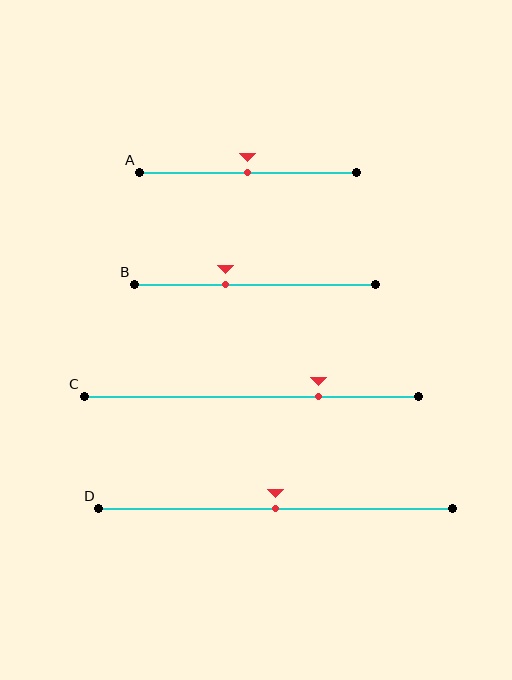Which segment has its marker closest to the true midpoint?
Segment A has its marker closest to the true midpoint.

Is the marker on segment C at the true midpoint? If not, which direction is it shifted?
No, the marker on segment C is shifted to the right by about 20% of the segment length.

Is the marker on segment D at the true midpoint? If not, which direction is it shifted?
Yes, the marker on segment D is at the true midpoint.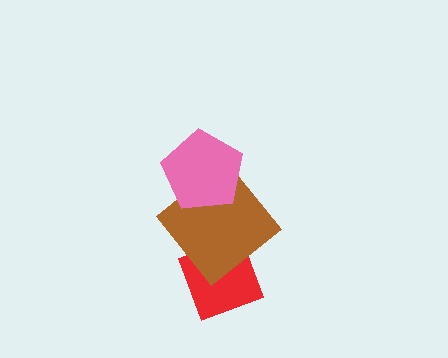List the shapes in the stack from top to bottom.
From top to bottom: the pink pentagon, the brown diamond, the red diamond.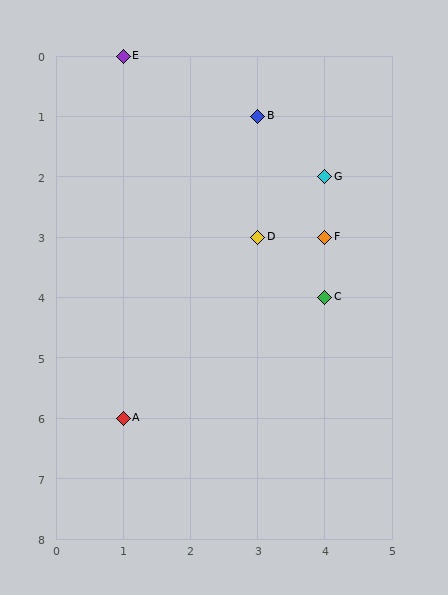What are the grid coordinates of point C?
Point C is at grid coordinates (4, 4).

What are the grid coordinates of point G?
Point G is at grid coordinates (4, 2).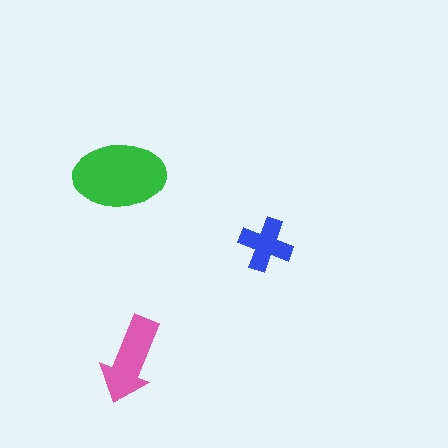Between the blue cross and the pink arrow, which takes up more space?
The pink arrow.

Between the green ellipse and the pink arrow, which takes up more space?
The green ellipse.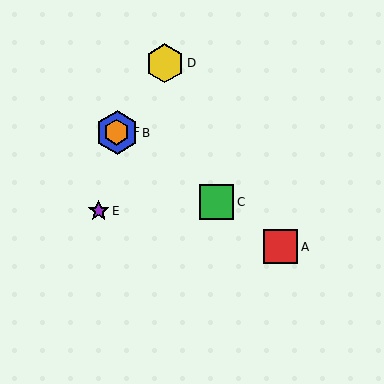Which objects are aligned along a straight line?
Objects A, B, C, F are aligned along a straight line.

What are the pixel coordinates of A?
Object A is at (281, 247).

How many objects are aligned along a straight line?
4 objects (A, B, C, F) are aligned along a straight line.